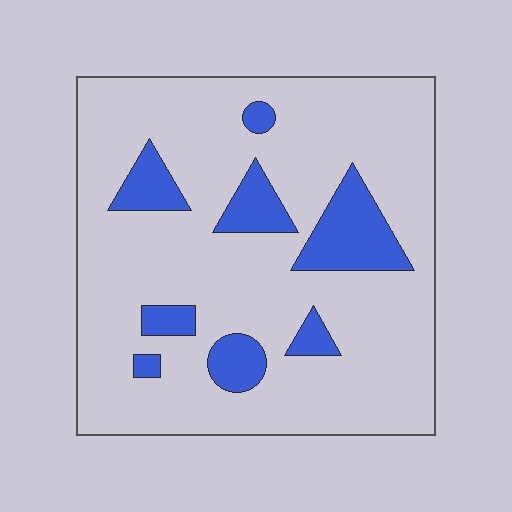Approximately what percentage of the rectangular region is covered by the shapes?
Approximately 15%.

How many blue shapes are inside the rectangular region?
8.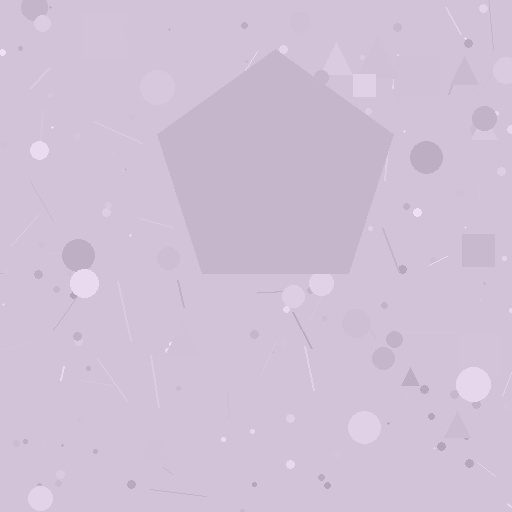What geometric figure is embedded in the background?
A pentagon is embedded in the background.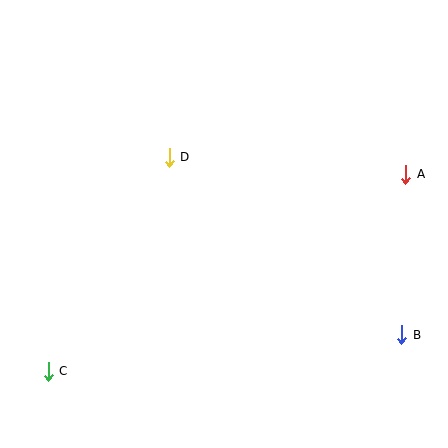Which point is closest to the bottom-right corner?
Point B is closest to the bottom-right corner.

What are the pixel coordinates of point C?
Point C is at (48, 371).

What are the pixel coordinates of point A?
Point A is at (406, 174).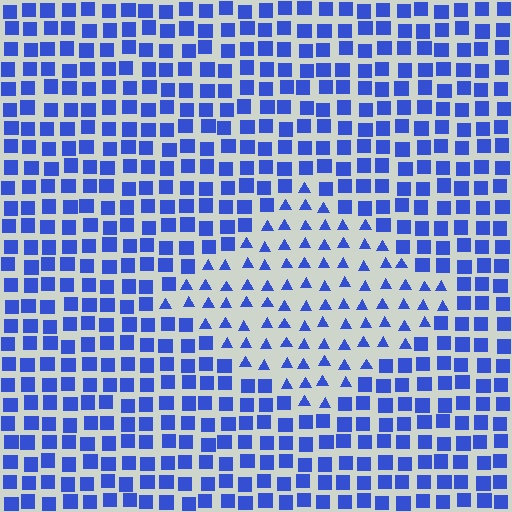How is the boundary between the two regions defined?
The boundary is defined by a change in element shape: triangles inside vs. squares outside. All elements share the same color and spacing.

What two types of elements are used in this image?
The image uses triangles inside the diamond region and squares outside it.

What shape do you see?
I see a diamond.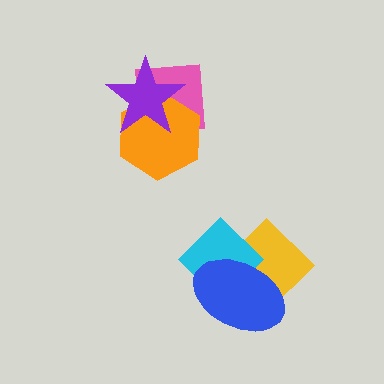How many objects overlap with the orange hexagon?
2 objects overlap with the orange hexagon.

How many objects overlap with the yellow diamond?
2 objects overlap with the yellow diamond.